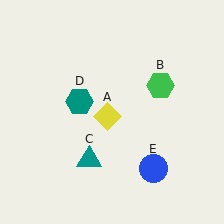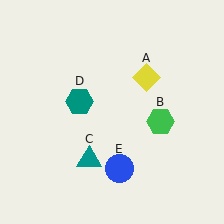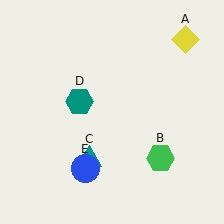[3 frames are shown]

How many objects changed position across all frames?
3 objects changed position: yellow diamond (object A), green hexagon (object B), blue circle (object E).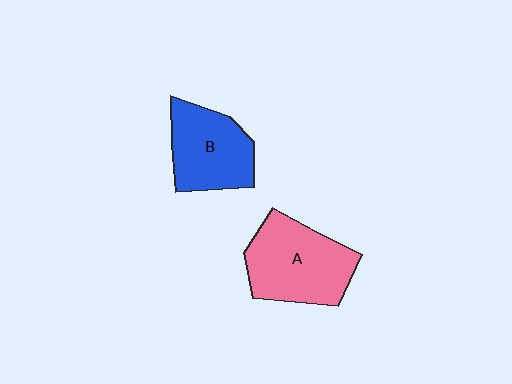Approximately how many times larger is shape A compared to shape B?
Approximately 1.2 times.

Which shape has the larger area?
Shape A (pink).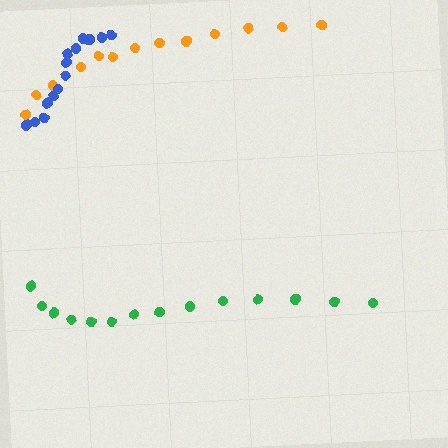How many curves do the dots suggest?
There are 3 distinct paths.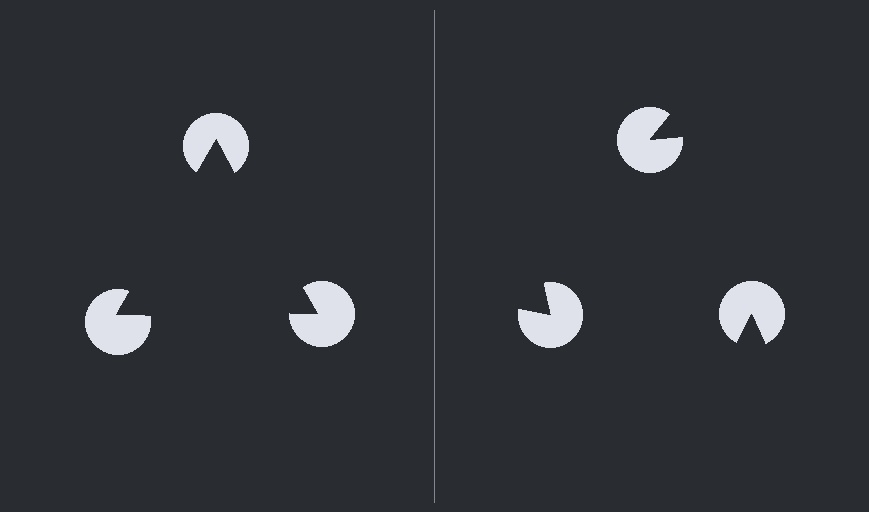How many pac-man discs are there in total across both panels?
6 — 3 on each side.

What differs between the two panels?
The pac-man discs are positioned identically on both sides; only the wedge orientations differ. On the left they align to a triangle; on the right they are misaligned.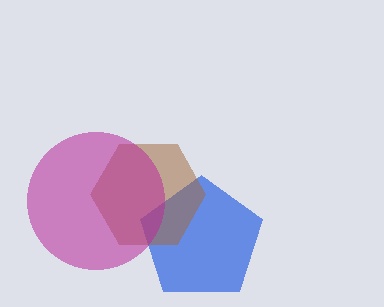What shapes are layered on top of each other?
The layered shapes are: a blue pentagon, a brown hexagon, a magenta circle.